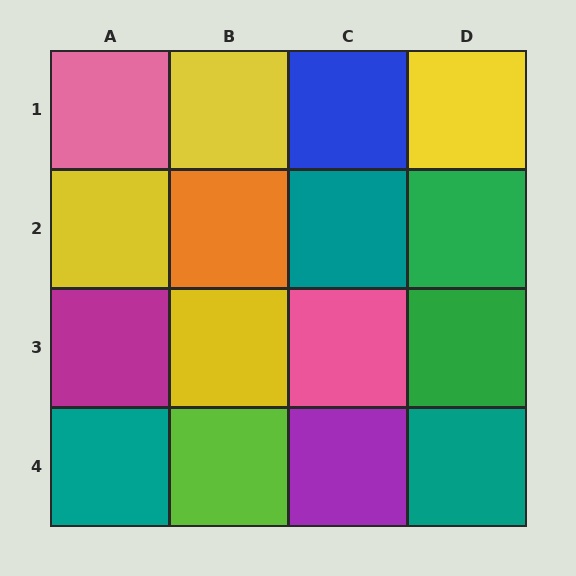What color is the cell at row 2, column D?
Green.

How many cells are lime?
1 cell is lime.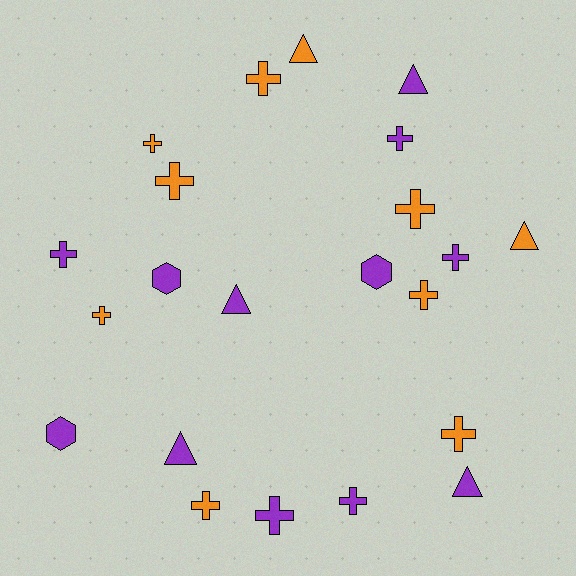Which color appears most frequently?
Purple, with 12 objects.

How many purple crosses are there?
There are 5 purple crosses.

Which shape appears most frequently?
Cross, with 13 objects.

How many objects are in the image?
There are 22 objects.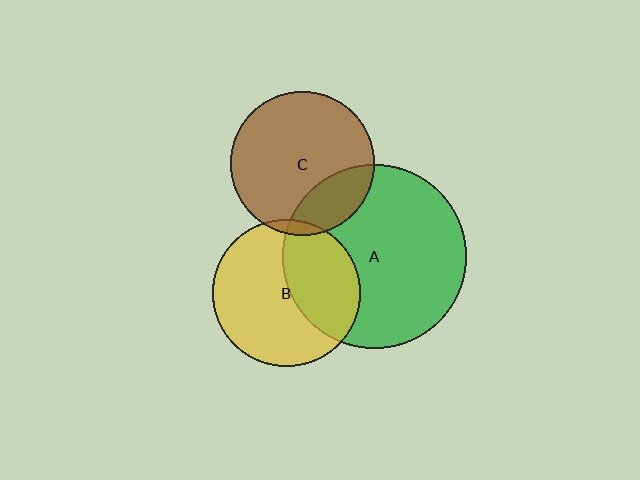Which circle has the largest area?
Circle A (green).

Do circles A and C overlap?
Yes.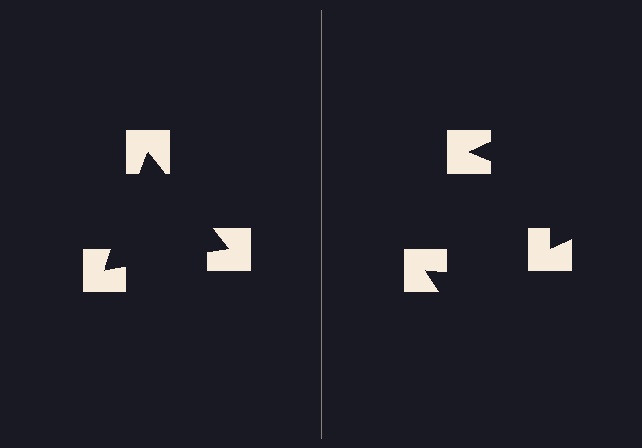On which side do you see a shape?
An illusory triangle appears on the left side. On the right side the wedge cuts are rotated, so no coherent shape forms.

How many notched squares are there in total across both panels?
6 — 3 on each side.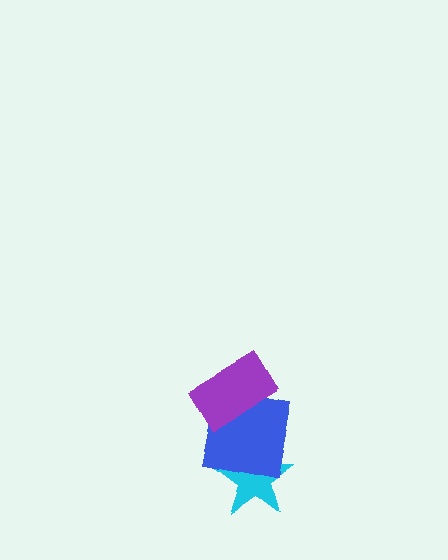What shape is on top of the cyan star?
The blue square is on top of the cyan star.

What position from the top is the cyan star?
The cyan star is 3rd from the top.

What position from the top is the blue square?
The blue square is 2nd from the top.